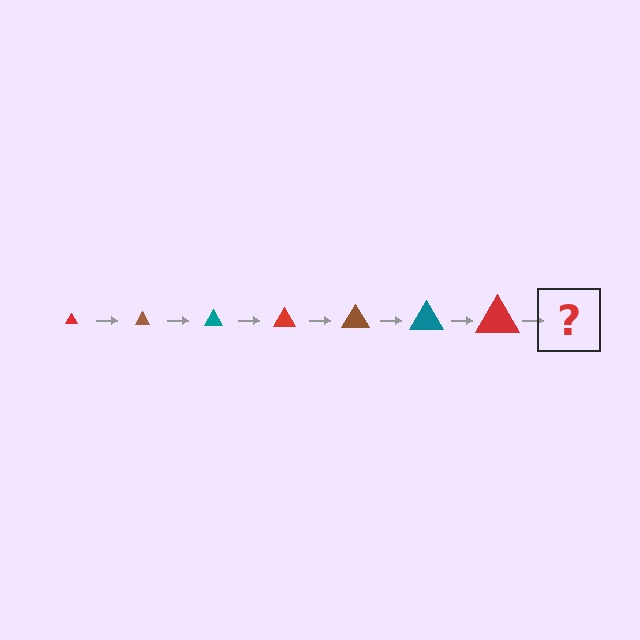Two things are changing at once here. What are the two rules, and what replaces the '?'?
The two rules are that the triangle grows larger each step and the color cycles through red, brown, and teal. The '?' should be a brown triangle, larger than the previous one.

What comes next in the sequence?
The next element should be a brown triangle, larger than the previous one.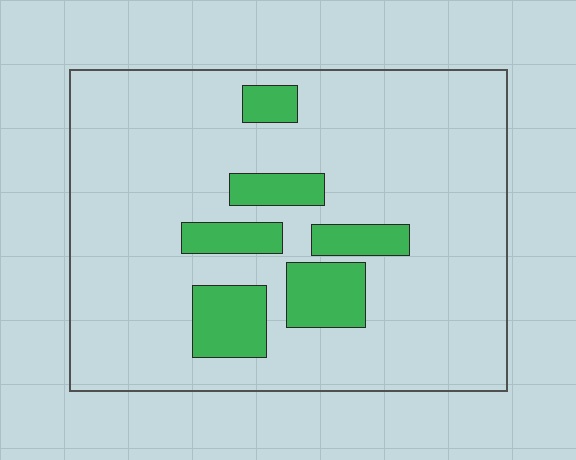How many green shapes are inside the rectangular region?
6.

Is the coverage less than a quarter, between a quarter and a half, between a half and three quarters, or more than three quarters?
Less than a quarter.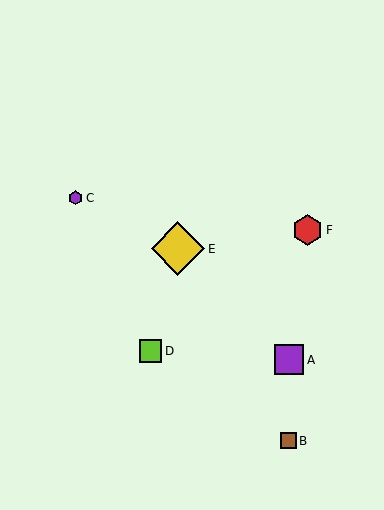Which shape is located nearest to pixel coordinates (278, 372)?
The purple square (labeled A) at (289, 360) is nearest to that location.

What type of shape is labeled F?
Shape F is a red hexagon.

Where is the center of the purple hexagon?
The center of the purple hexagon is at (76, 198).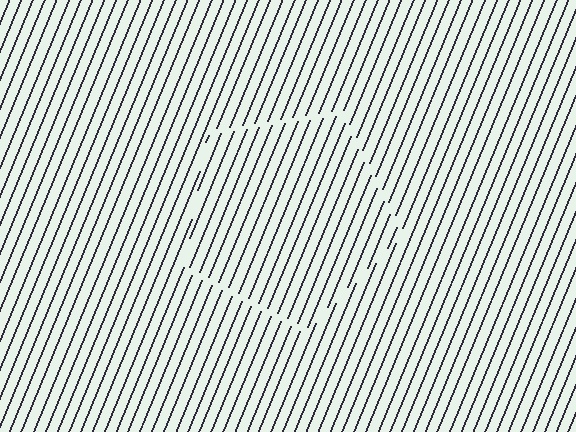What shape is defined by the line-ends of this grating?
An illusory pentagon. The interior of the shape contains the same grating, shifted by half a period — the contour is defined by the phase discontinuity where line-ends from the inner and outer gratings abut.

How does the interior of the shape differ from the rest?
The interior of the shape contains the same grating, shifted by half a period — the contour is defined by the phase discontinuity where line-ends from the inner and outer gratings abut.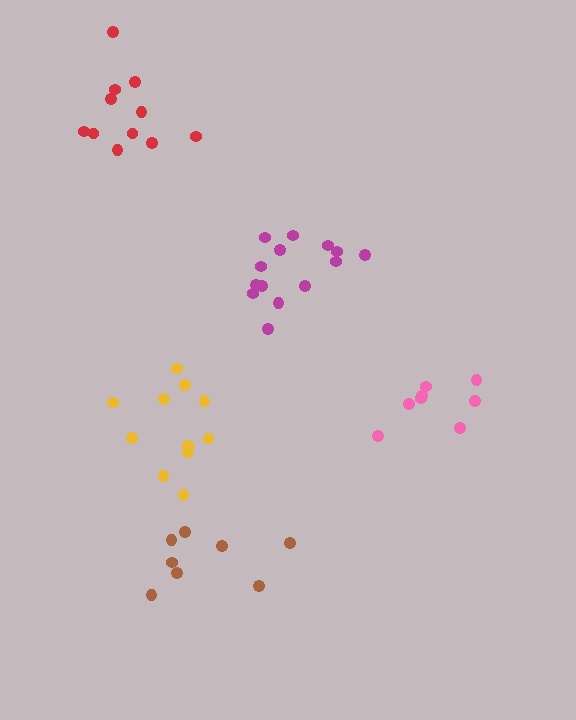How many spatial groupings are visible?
There are 5 spatial groupings.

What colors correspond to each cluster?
The clusters are colored: pink, magenta, yellow, red, brown.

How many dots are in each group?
Group 1: 8 dots, Group 2: 14 dots, Group 3: 11 dots, Group 4: 11 dots, Group 5: 8 dots (52 total).